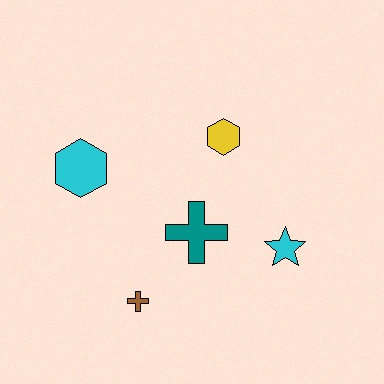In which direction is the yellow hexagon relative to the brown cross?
The yellow hexagon is above the brown cross.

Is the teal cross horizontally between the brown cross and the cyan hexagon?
No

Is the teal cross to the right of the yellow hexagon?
No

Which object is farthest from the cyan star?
The cyan hexagon is farthest from the cyan star.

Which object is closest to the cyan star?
The teal cross is closest to the cyan star.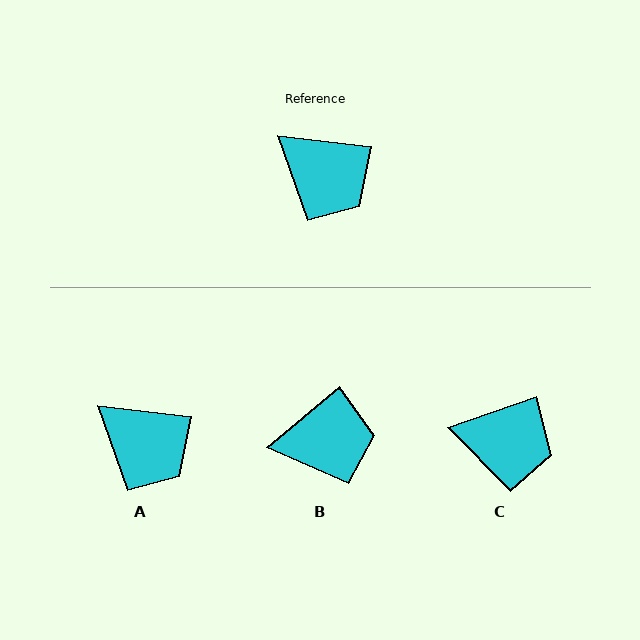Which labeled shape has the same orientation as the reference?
A.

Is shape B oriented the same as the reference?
No, it is off by about 46 degrees.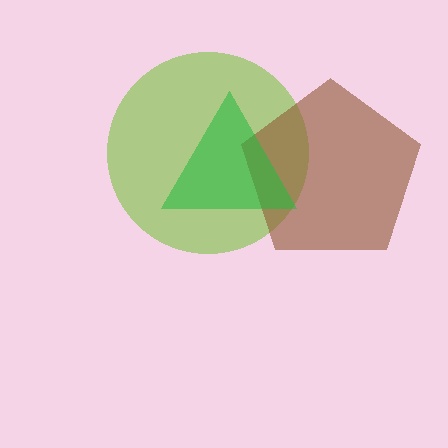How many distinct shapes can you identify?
There are 3 distinct shapes: a lime circle, a brown pentagon, a green triangle.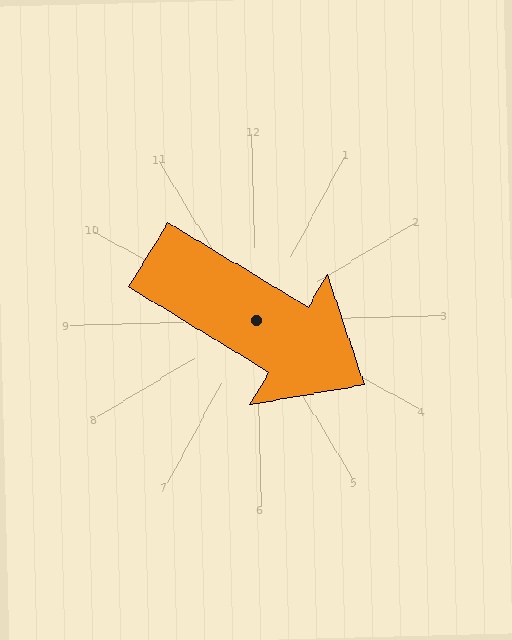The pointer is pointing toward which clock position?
Roughly 4 o'clock.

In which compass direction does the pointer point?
Southeast.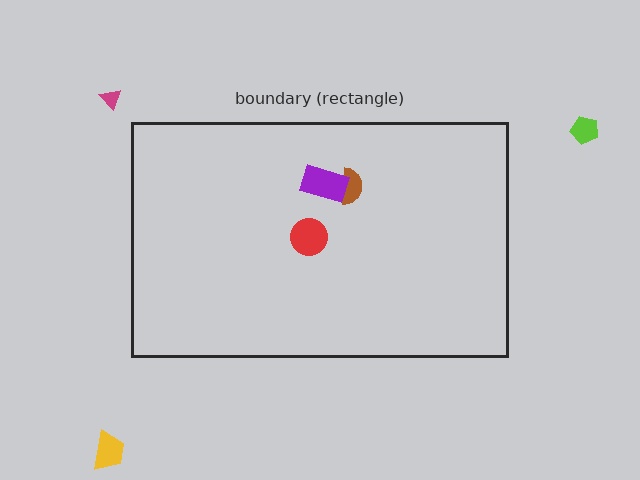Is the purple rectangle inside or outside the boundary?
Inside.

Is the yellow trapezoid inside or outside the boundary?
Outside.